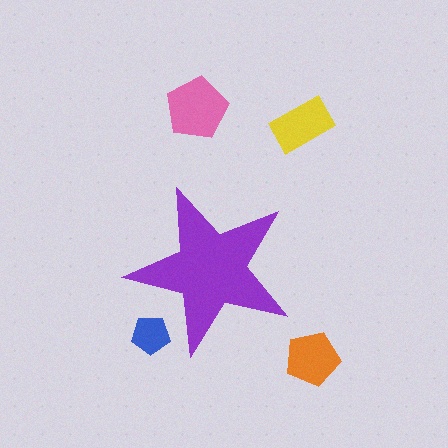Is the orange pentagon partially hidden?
No, the orange pentagon is fully visible.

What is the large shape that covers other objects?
A purple star.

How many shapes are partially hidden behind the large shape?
1 shape is partially hidden.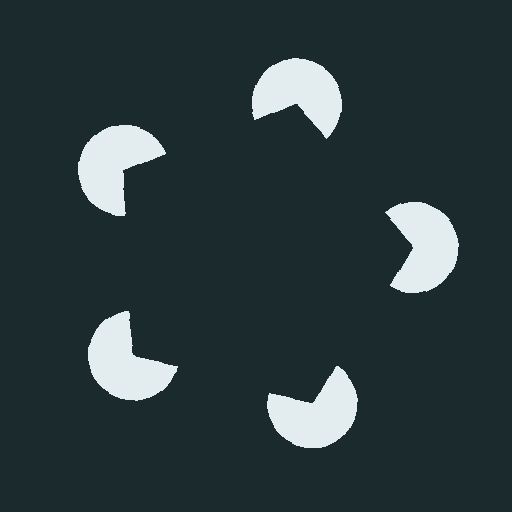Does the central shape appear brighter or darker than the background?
It typically appears slightly darker than the background, even though no actual brightness change is drawn.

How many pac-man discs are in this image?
There are 5 — one at each vertex of the illusory pentagon.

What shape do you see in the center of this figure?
An illusory pentagon — its edges are inferred from the aligned wedge cuts in the pac-man discs, not physically drawn.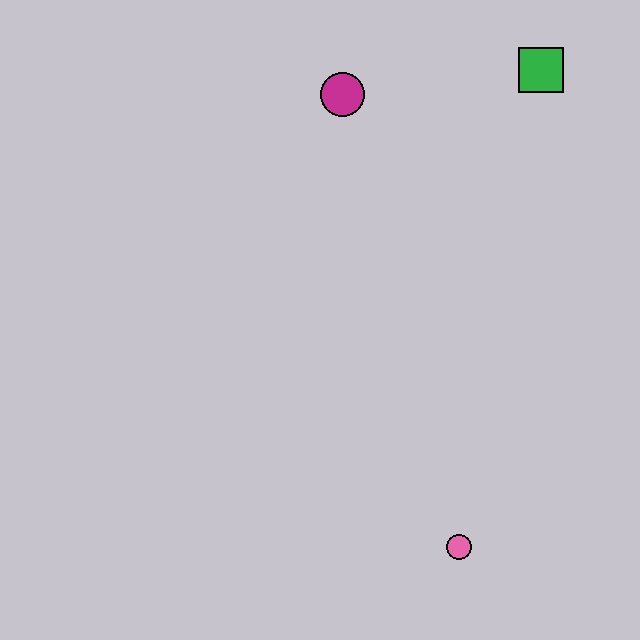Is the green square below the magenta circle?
No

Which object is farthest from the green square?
The pink circle is farthest from the green square.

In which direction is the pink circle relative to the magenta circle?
The pink circle is below the magenta circle.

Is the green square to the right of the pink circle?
Yes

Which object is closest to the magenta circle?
The green square is closest to the magenta circle.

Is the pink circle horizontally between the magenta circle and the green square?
Yes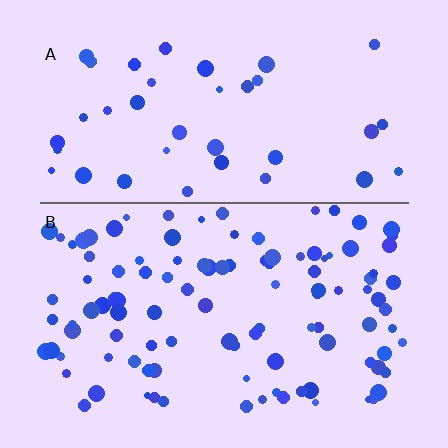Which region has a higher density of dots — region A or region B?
B (the bottom).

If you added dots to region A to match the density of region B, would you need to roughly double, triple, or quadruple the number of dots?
Approximately triple.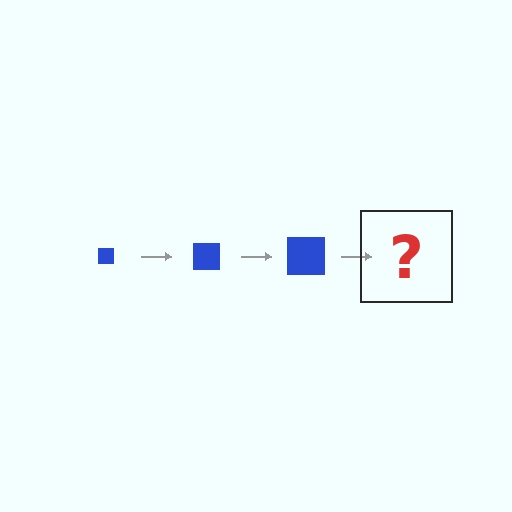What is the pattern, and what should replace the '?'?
The pattern is that the square gets progressively larger each step. The '?' should be a blue square, larger than the previous one.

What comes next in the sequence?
The next element should be a blue square, larger than the previous one.